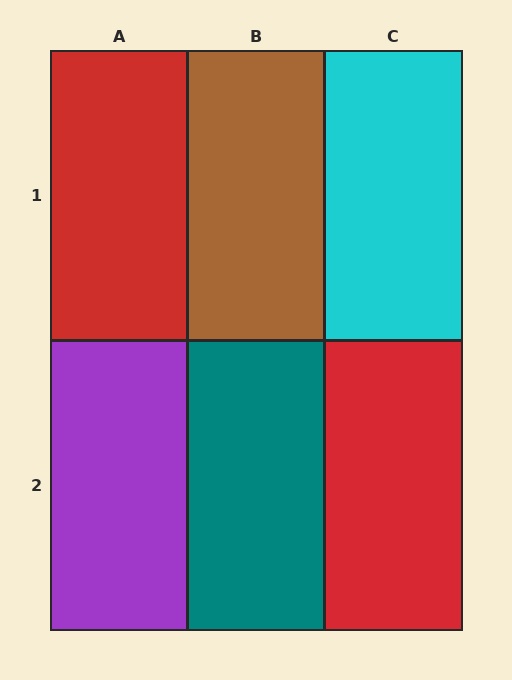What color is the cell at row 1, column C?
Cyan.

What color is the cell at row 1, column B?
Brown.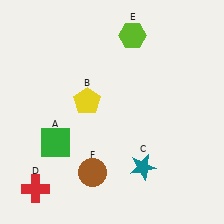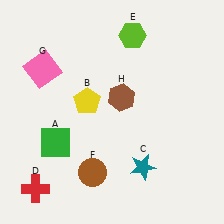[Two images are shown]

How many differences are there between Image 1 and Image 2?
There are 2 differences between the two images.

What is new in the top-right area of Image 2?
A brown hexagon (H) was added in the top-right area of Image 2.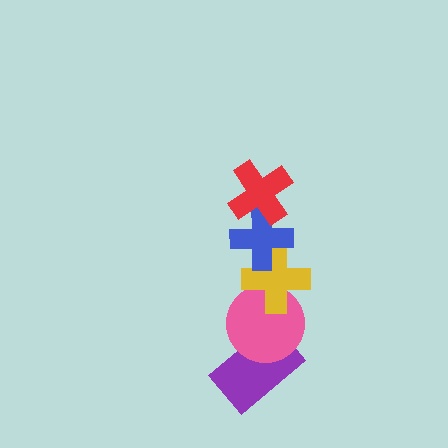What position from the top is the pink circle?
The pink circle is 4th from the top.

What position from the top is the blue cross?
The blue cross is 2nd from the top.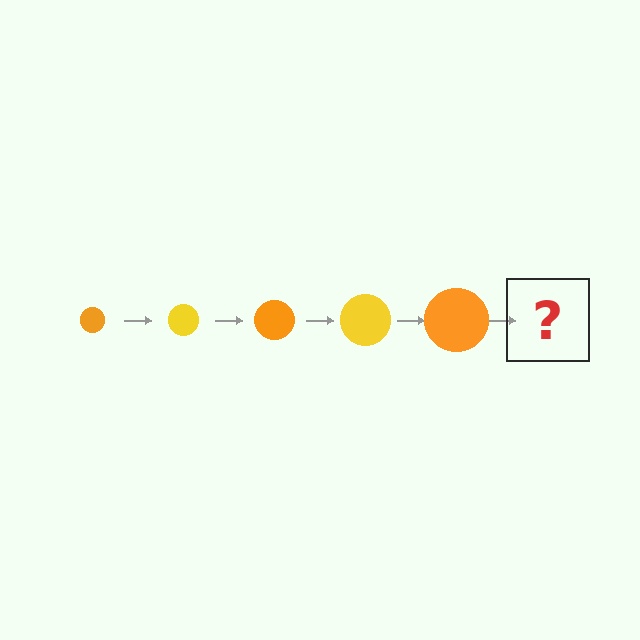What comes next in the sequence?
The next element should be a yellow circle, larger than the previous one.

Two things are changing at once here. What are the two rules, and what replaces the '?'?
The two rules are that the circle grows larger each step and the color cycles through orange and yellow. The '?' should be a yellow circle, larger than the previous one.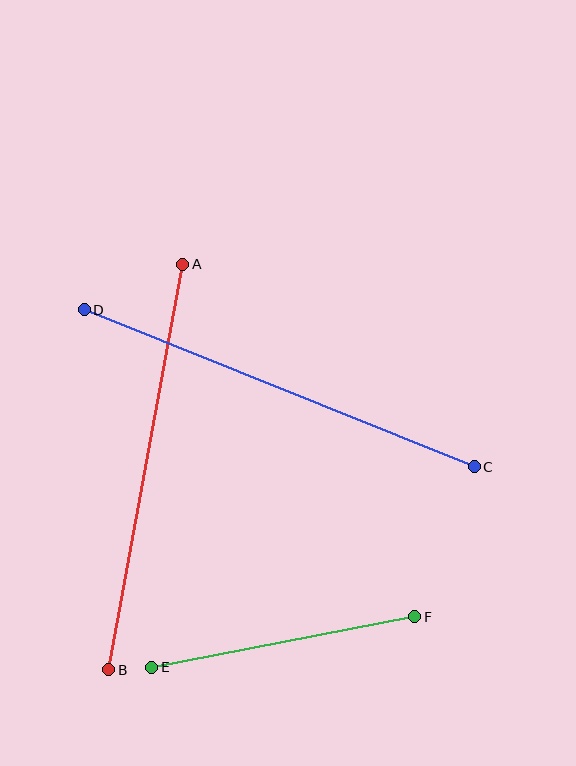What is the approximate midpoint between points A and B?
The midpoint is at approximately (146, 467) pixels.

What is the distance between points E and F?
The distance is approximately 268 pixels.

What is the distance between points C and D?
The distance is approximately 421 pixels.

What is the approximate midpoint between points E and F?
The midpoint is at approximately (283, 642) pixels.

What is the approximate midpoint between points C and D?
The midpoint is at approximately (279, 388) pixels.